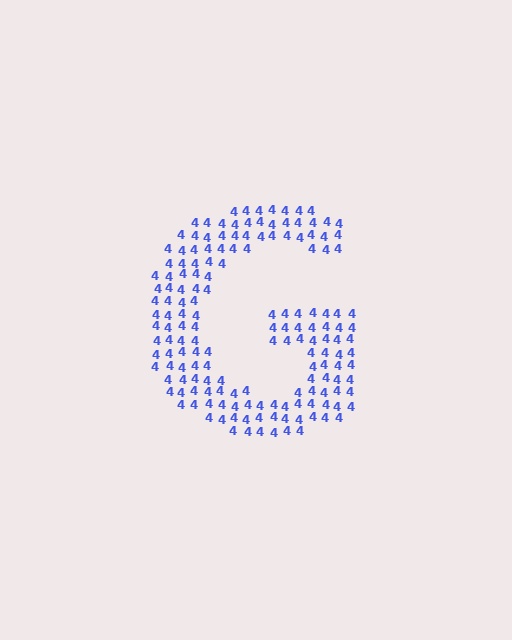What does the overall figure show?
The overall figure shows the letter G.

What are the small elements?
The small elements are digit 4's.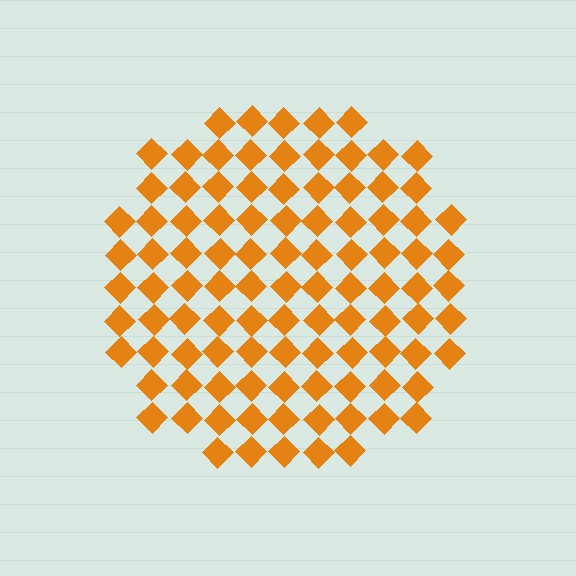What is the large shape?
The large shape is a circle.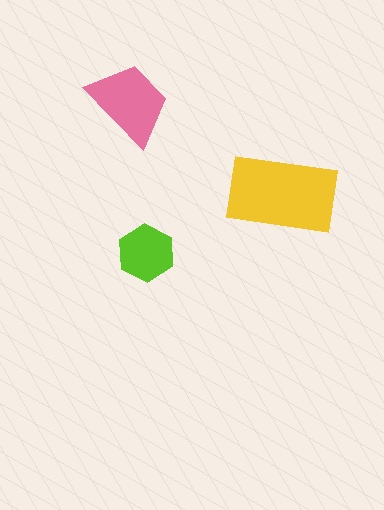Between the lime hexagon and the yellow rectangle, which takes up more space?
The yellow rectangle.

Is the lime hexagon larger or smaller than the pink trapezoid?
Smaller.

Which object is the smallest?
The lime hexagon.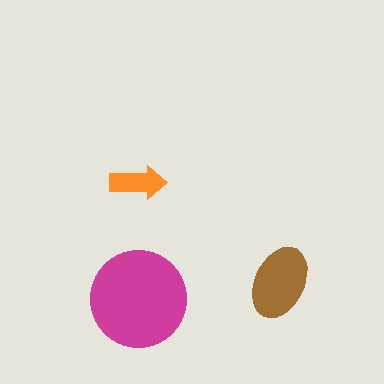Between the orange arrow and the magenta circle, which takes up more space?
The magenta circle.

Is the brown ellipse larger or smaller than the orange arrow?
Larger.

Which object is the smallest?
The orange arrow.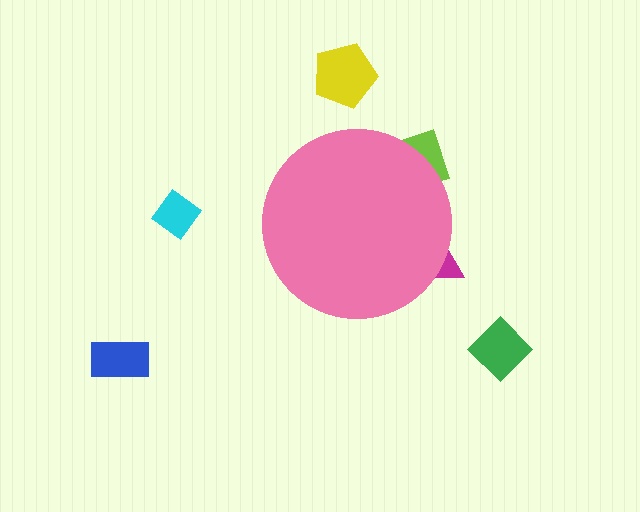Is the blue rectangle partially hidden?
No, the blue rectangle is fully visible.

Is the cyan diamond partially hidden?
No, the cyan diamond is fully visible.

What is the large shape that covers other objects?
A pink circle.